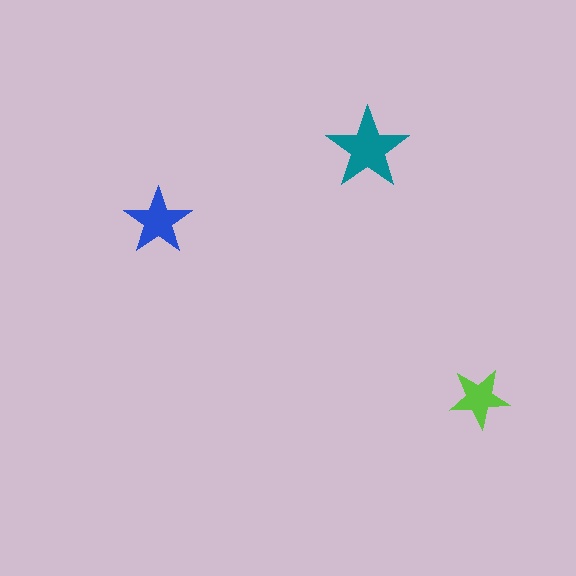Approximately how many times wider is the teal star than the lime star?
About 1.5 times wider.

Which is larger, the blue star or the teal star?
The teal one.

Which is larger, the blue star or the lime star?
The blue one.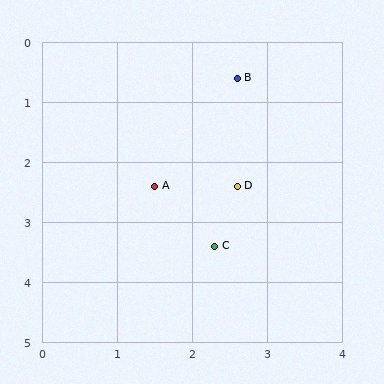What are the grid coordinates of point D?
Point D is at approximately (2.6, 2.4).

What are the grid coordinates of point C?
Point C is at approximately (2.3, 3.4).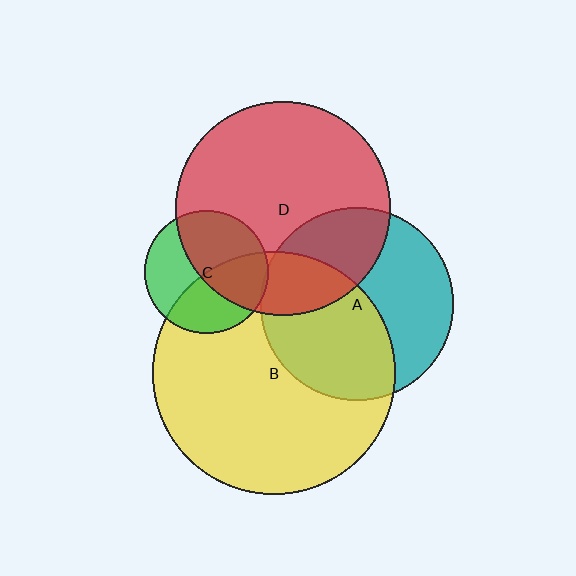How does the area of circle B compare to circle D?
Approximately 1.3 times.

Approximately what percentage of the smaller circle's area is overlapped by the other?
Approximately 5%.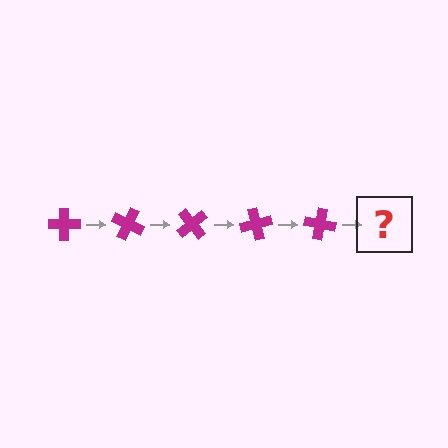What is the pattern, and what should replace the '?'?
The pattern is that the cross rotates 25 degrees each step. The '?' should be a magenta cross rotated 125 degrees.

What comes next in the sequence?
The next element should be a magenta cross rotated 125 degrees.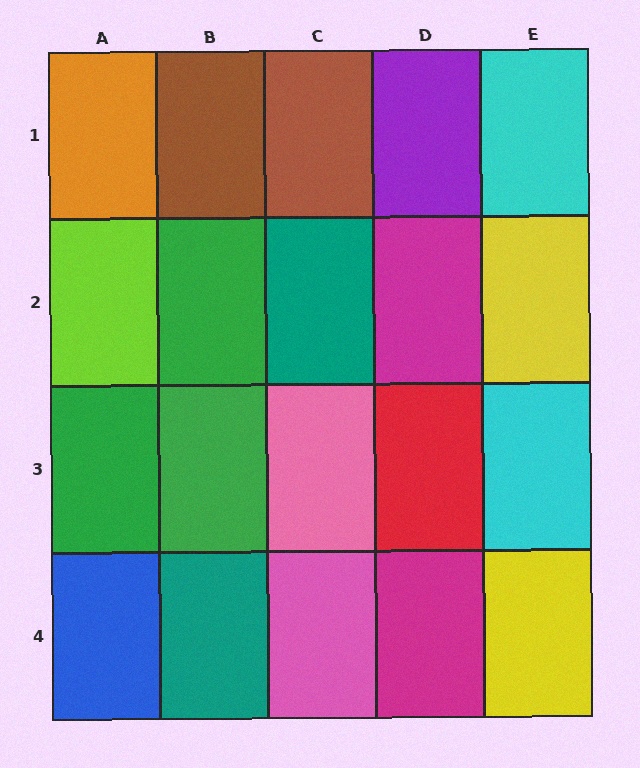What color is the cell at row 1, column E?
Cyan.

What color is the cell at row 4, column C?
Pink.